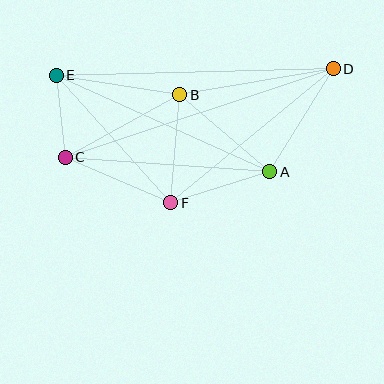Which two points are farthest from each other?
Points C and D are farthest from each other.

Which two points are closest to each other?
Points C and E are closest to each other.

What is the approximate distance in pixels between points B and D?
The distance between B and D is approximately 156 pixels.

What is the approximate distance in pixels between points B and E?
The distance between B and E is approximately 125 pixels.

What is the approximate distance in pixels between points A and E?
The distance between A and E is approximately 235 pixels.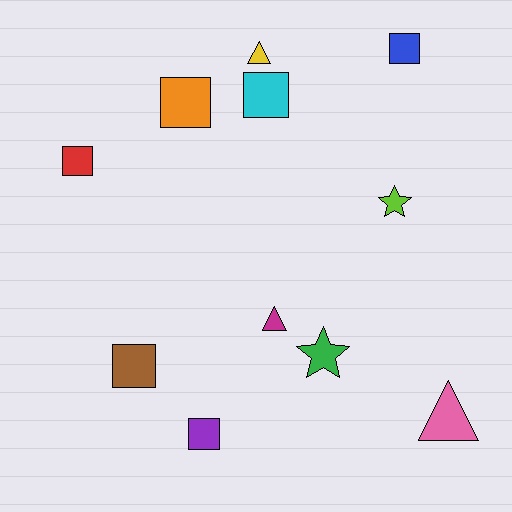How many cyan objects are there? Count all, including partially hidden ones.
There is 1 cyan object.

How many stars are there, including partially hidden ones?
There are 2 stars.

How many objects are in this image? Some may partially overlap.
There are 11 objects.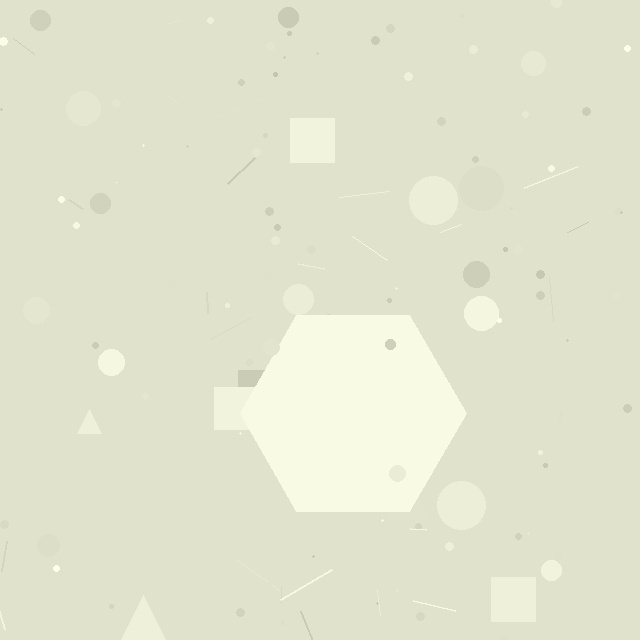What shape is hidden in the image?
A hexagon is hidden in the image.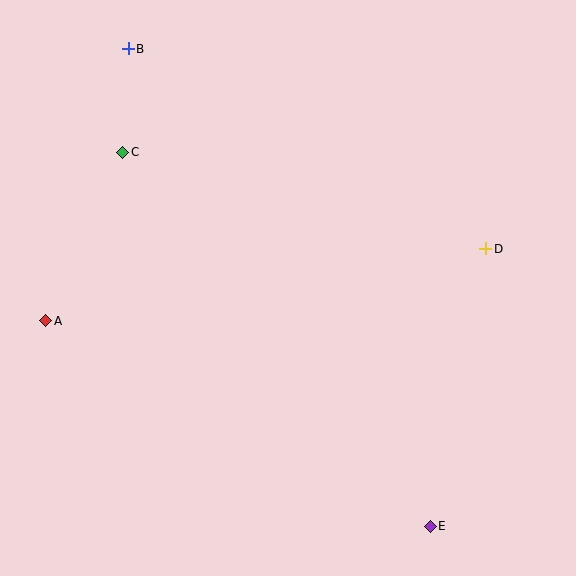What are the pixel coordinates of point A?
Point A is at (46, 321).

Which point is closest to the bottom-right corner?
Point E is closest to the bottom-right corner.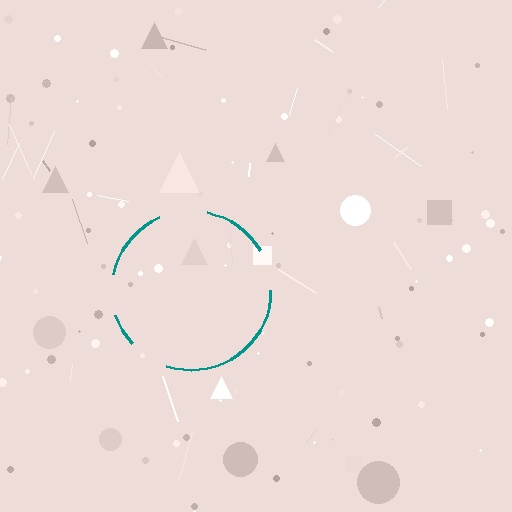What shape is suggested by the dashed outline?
The dashed outline suggests a circle.